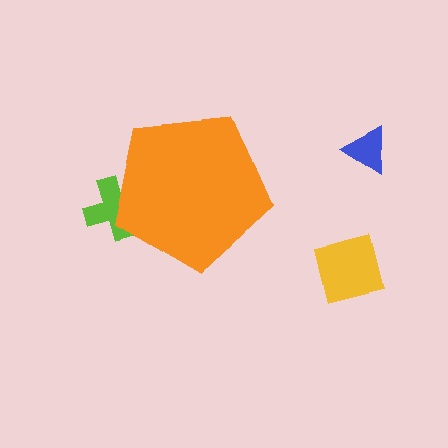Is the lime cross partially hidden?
Yes, the lime cross is partially hidden behind the orange pentagon.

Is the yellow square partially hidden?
No, the yellow square is fully visible.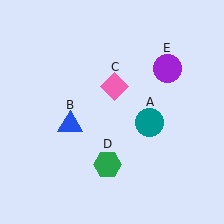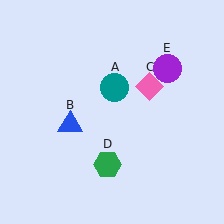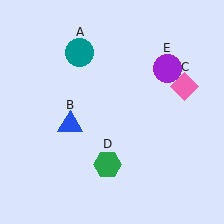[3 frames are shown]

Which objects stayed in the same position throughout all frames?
Blue triangle (object B) and green hexagon (object D) and purple circle (object E) remained stationary.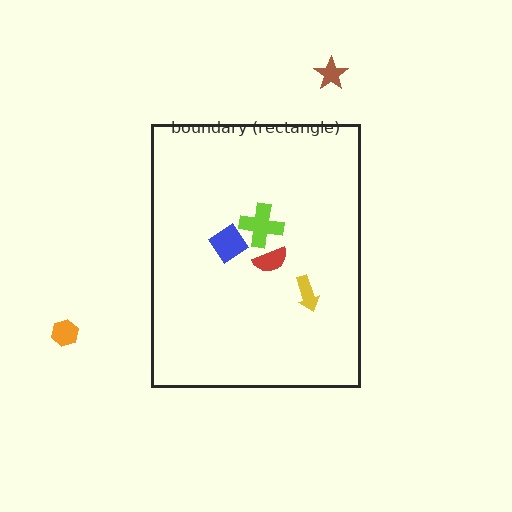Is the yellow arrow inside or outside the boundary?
Inside.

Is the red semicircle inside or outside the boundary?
Inside.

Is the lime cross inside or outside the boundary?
Inside.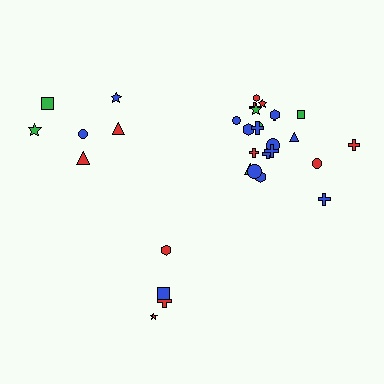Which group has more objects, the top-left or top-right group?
The top-right group.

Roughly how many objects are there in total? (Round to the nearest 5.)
Roughly 30 objects in total.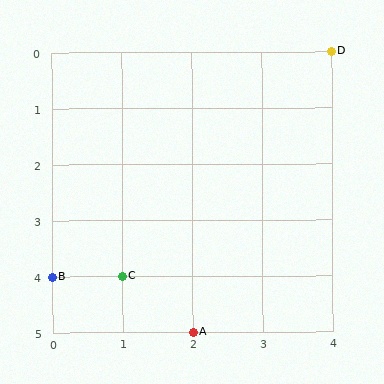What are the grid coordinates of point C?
Point C is at grid coordinates (1, 4).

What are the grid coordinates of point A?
Point A is at grid coordinates (2, 5).